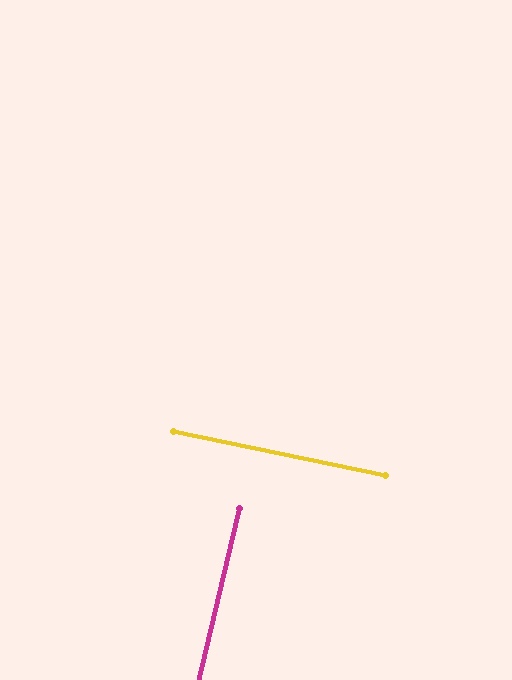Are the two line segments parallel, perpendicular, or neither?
Perpendicular — they meet at approximately 88°.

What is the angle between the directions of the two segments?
Approximately 88 degrees.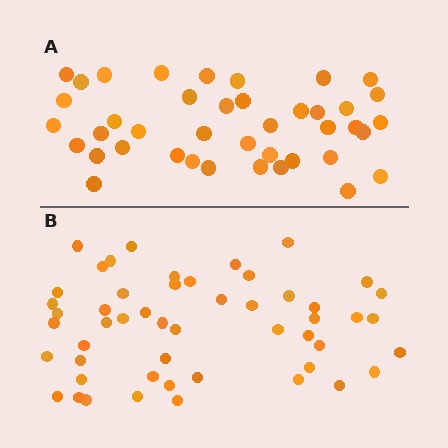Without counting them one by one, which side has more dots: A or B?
Region B (the bottom region) has more dots.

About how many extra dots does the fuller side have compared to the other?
Region B has roughly 10 or so more dots than region A.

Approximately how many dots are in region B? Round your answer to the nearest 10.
About 50 dots. (The exact count is 51, which rounds to 50.)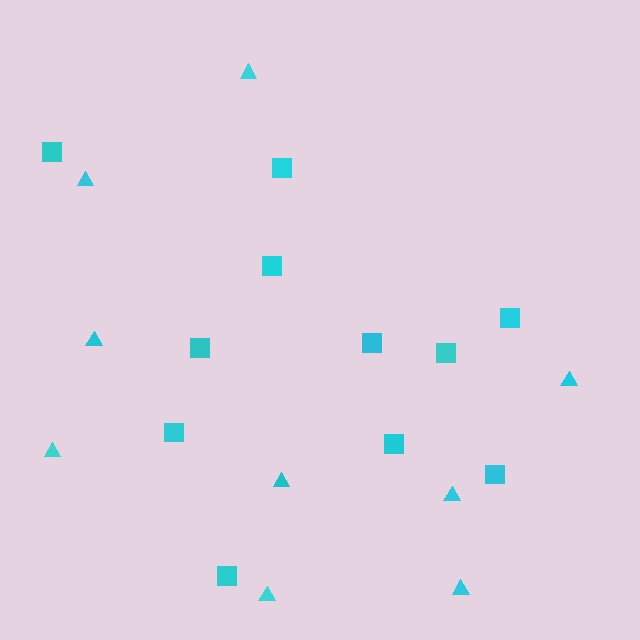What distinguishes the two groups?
There are 2 groups: one group of triangles (9) and one group of squares (11).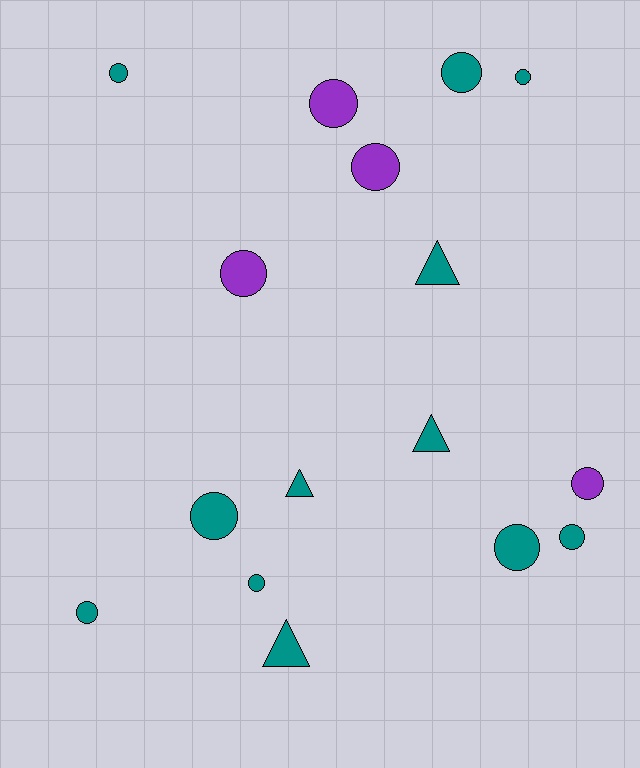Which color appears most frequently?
Teal, with 12 objects.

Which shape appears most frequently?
Circle, with 12 objects.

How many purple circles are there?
There are 4 purple circles.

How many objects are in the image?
There are 16 objects.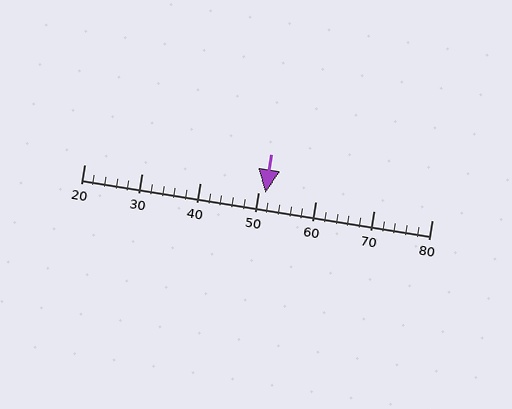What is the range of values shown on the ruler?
The ruler shows values from 20 to 80.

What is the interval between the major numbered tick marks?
The major tick marks are spaced 10 units apart.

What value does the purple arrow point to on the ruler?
The purple arrow points to approximately 51.